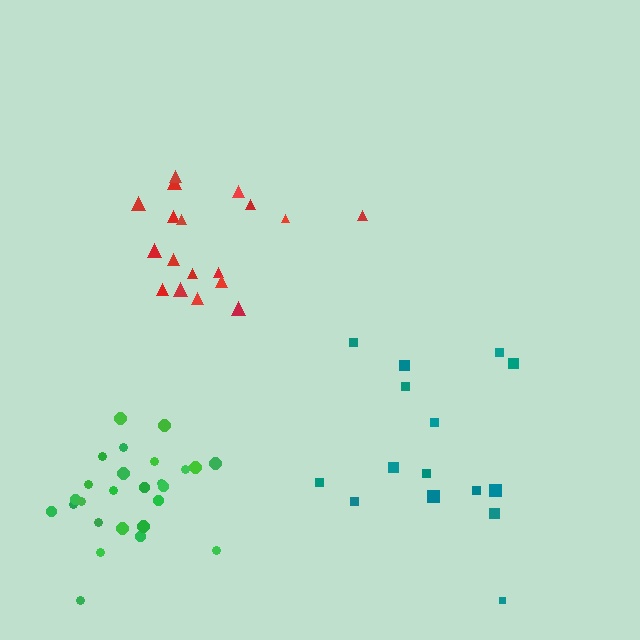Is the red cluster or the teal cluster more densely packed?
Teal.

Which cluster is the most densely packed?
Green.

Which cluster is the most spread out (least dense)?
Red.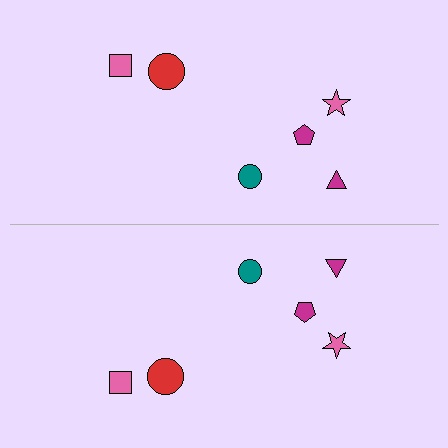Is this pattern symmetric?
Yes, this pattern has bilateral (reflection) symmetry.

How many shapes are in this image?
There are 12 shapes in this image.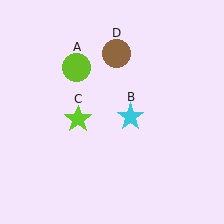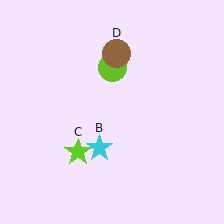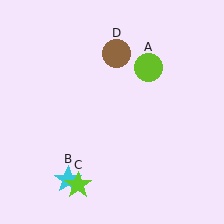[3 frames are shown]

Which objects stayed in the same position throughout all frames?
Brown circle (object D) remained stationary.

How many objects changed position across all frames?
3 objects changed position: lime circle (object A), cyan star (object B), lime star (object C).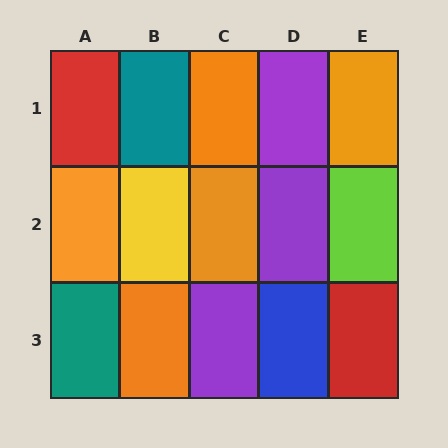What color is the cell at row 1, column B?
Teal.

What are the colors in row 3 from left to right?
Teal, orange, purple, blue, red.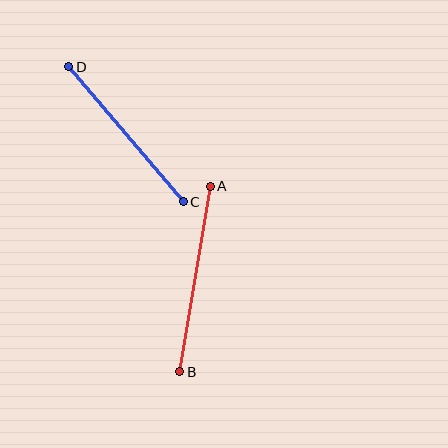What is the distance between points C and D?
The distance is approximately 177 pixels.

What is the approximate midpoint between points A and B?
The midpoint is at approximately (195, 279) pixels.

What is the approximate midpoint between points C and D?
The midpoint is at approximately (126, 134) pixels.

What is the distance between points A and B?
The distance is approximately 188 pixels.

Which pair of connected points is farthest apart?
Points A and B are farthest apart.